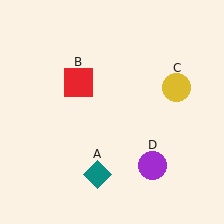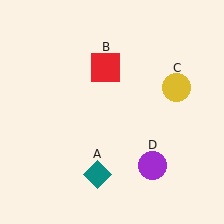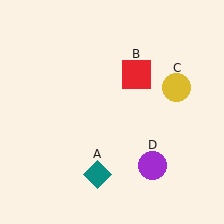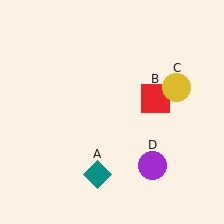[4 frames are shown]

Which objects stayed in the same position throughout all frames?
Teal diamond (object A) and yellow circle (object C) and purple circle (object D) remained stationary.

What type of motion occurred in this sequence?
The red square (object B) rotated clockwise around the center of the scene.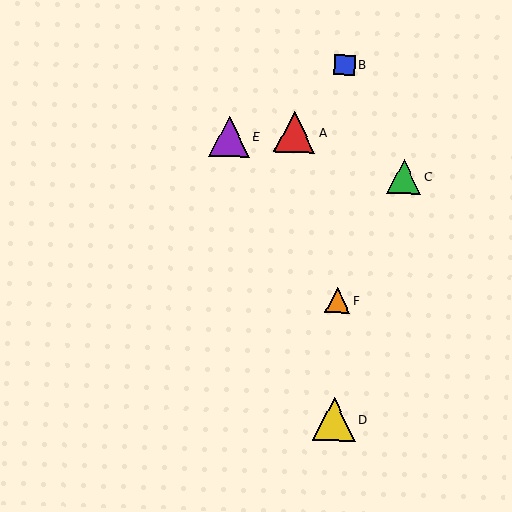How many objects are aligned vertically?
3 objects (B, D, F) are aligned vertically.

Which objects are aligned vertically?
Objects B, D, F are aligned vertically.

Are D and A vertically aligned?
No, D is at x≈334 and A is at x≈295.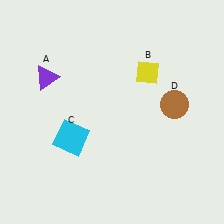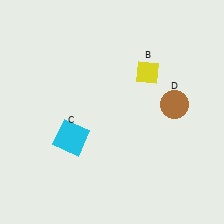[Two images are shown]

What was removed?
The purple triangle (A) was removed in Image 2.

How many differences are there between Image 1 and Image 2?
There is 1 difference between the two images.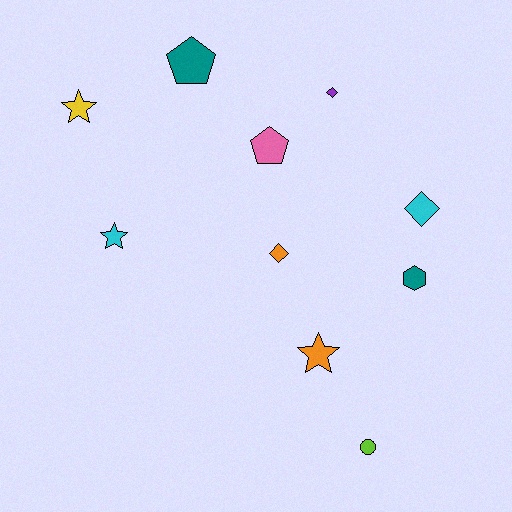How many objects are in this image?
There are 10 objects.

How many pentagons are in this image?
There are 2 pentagons.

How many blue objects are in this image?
There are no blue objects.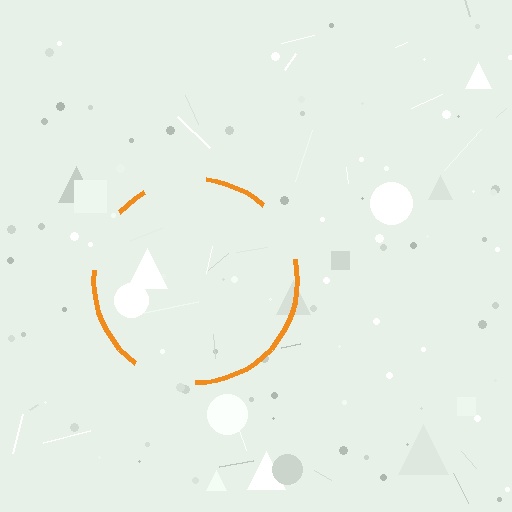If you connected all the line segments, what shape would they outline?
They would outline a circle.